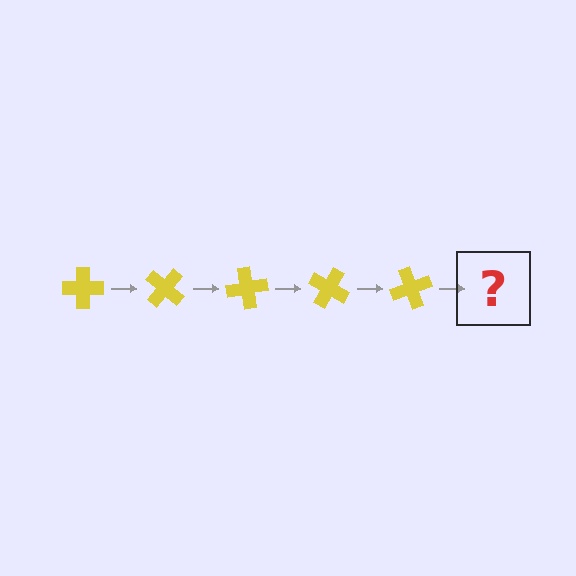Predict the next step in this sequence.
The next step is a yellow cross rotated 200 degrees.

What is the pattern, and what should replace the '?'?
The pattern is that the cross rotates 40 degrees each step. The '?' should be a yellow cross rotated 200 degrees.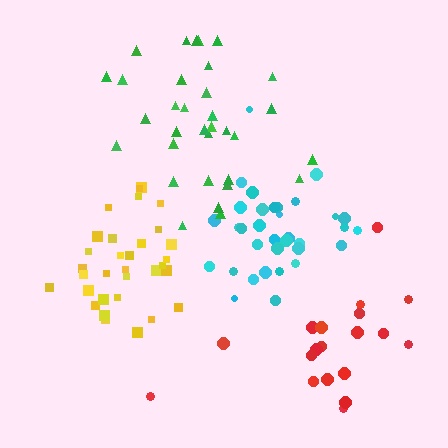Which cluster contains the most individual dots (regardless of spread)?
Cyan (34).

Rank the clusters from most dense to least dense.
yellow, cyan, green, red.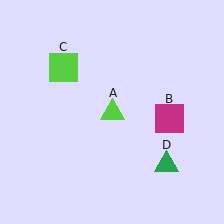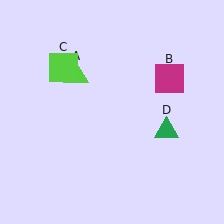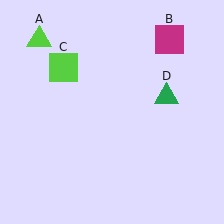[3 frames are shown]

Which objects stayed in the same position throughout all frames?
Lime square (object C) remained stationary.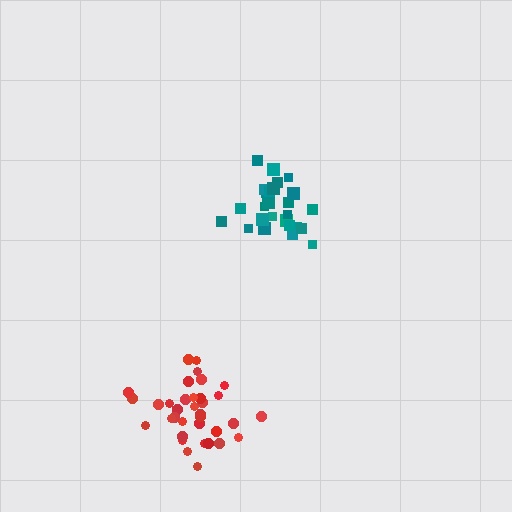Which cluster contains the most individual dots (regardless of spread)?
Red (35).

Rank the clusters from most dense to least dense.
teal, red.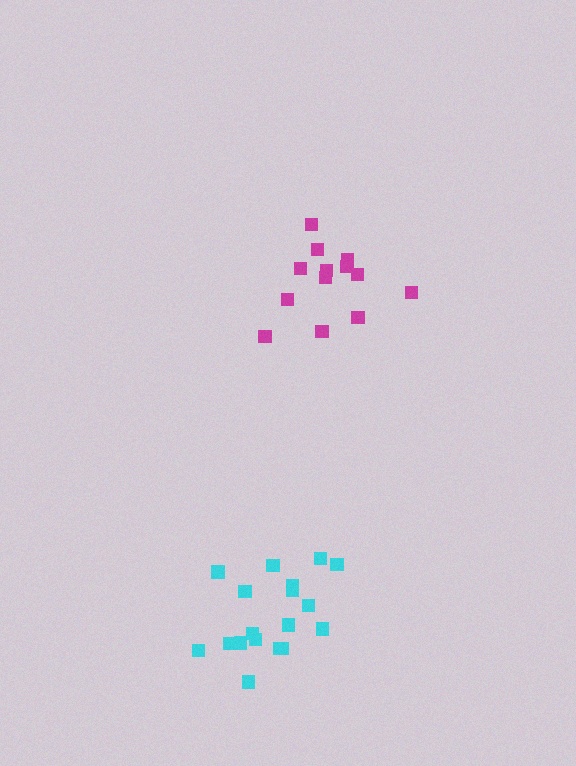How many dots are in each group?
Group 1: 13 dots, Group 2: 18 dots (31 total).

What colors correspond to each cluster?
The clusters are colored: magenta, cyan.